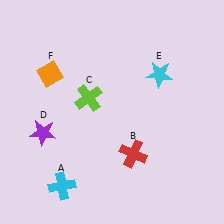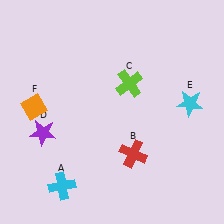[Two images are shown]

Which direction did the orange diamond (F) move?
The orange diamond (F) moved down.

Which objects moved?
The objects that moved are: the lime cross (C), the cyan star (E), the orange diamond (F).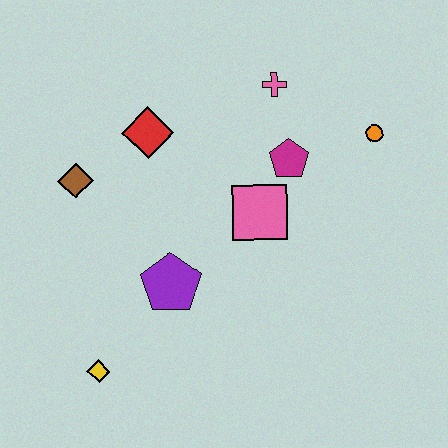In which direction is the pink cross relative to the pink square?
The pink cross is above the pink square.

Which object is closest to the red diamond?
The brown diamond is closest to the red diamond.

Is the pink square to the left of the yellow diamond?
No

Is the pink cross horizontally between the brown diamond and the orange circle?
Yes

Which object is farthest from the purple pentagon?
The orange circle is farthest from the purple pentagon.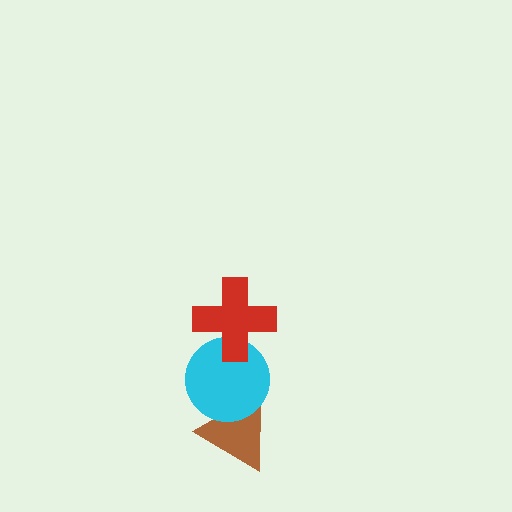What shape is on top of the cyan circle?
The red cross is on top of the cyan circle.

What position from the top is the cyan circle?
The cyan circle is 2nd from the top.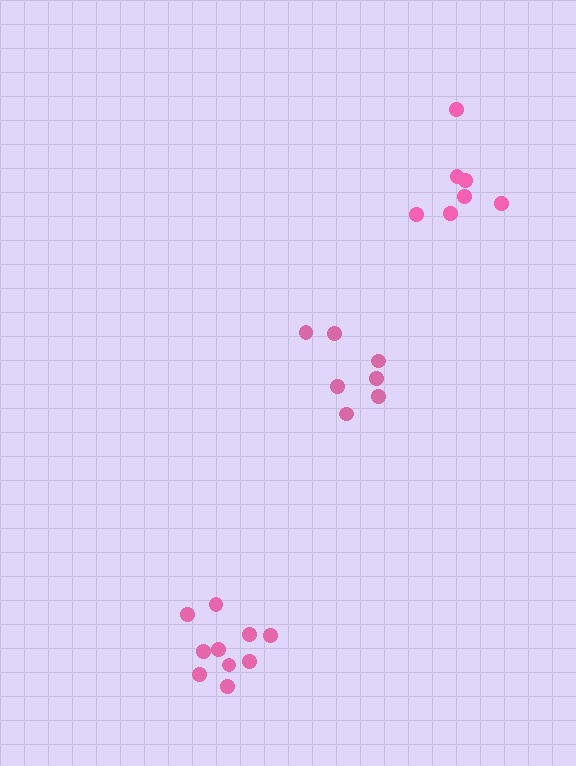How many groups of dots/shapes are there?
There are 3 groups.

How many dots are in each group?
Group 1: 10 dots, Group 2: 7 dots, Group 3: 7 dots (24 total).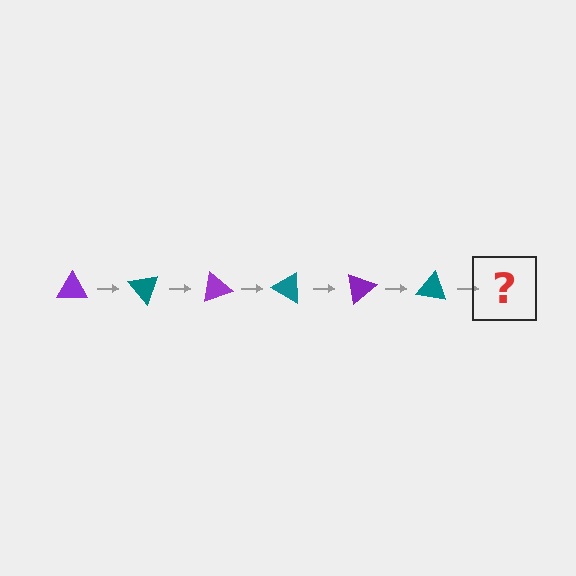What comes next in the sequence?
The next element should be a purple triangle, rotated 300 degrees from the start.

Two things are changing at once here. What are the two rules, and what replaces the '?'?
The two rules are that it rotates 50 degrees each step and the color cycles through purple and teal. The '?' should be a purple triangle, rotated 300 degrees from the start.